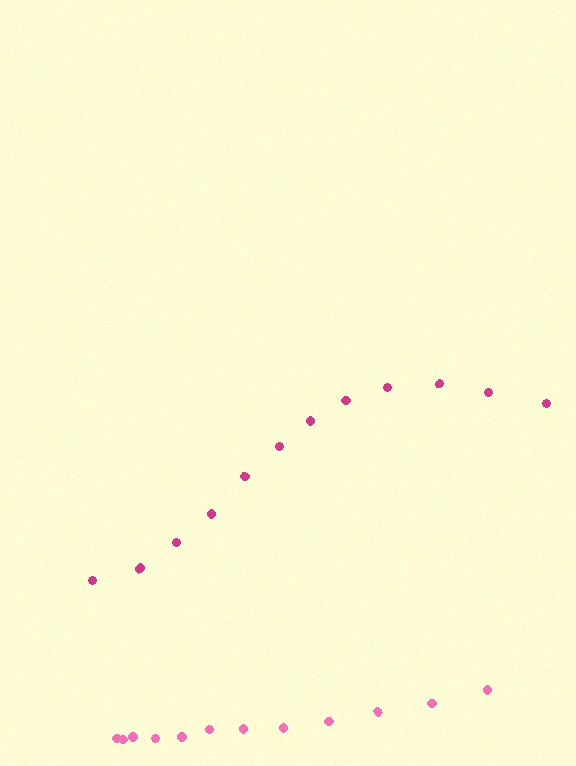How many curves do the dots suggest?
There are 2 distinct paths.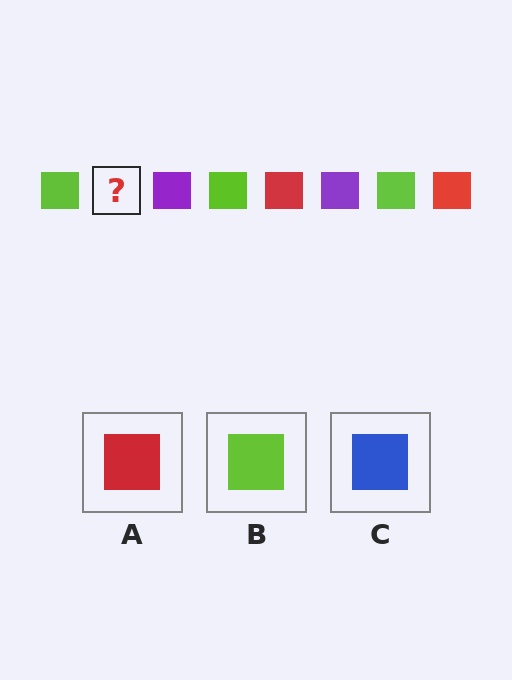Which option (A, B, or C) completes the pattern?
A.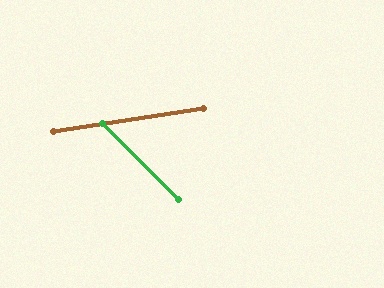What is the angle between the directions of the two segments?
Approximately 53 degrees.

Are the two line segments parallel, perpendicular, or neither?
Neither parallel nor perpendicular — they differ by about 53°.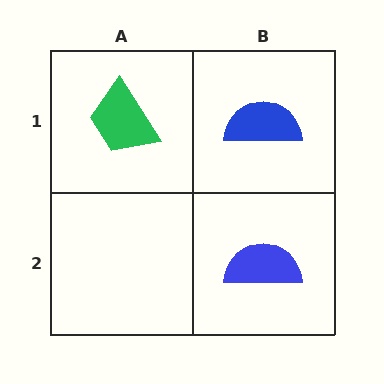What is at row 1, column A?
A green trapezoid.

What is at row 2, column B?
A blue semicircle.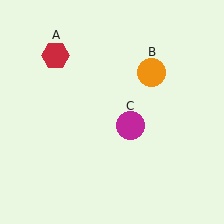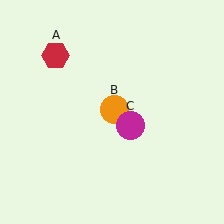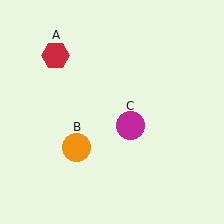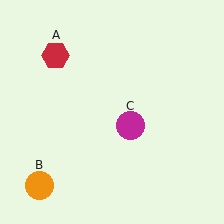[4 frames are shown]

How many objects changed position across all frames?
1 object changed position: orange circle (object B).